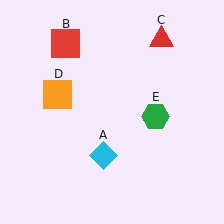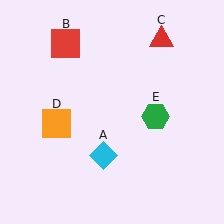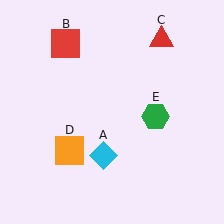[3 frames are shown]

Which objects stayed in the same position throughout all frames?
Cyan diamond (object A) and red square (object B) and red triangle (object C) and green hexagon (object E) remained stationary.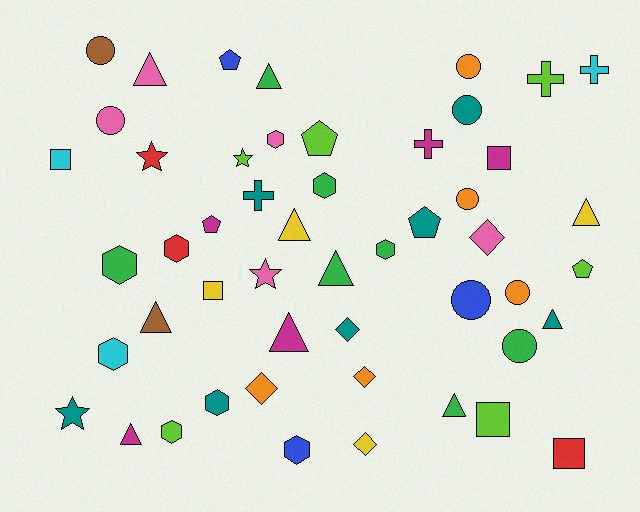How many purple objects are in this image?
There are no purple objects.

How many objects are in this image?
There are 50 objects.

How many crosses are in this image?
There are 4 crosses.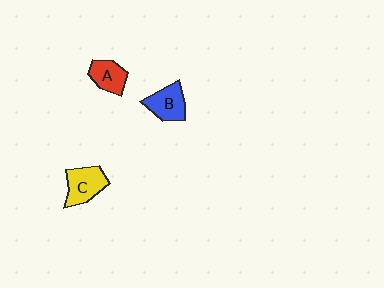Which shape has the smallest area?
Shape A (red).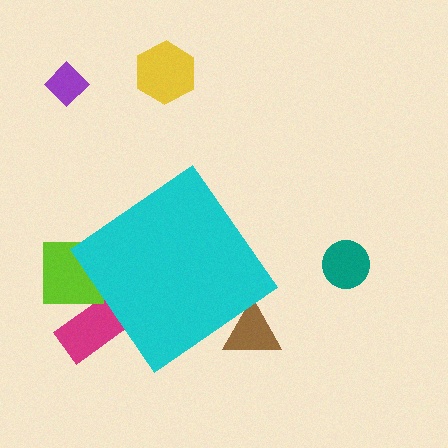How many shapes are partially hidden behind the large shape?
3 shapes are partially hidden.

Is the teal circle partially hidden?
No, the teal circle is fully visible.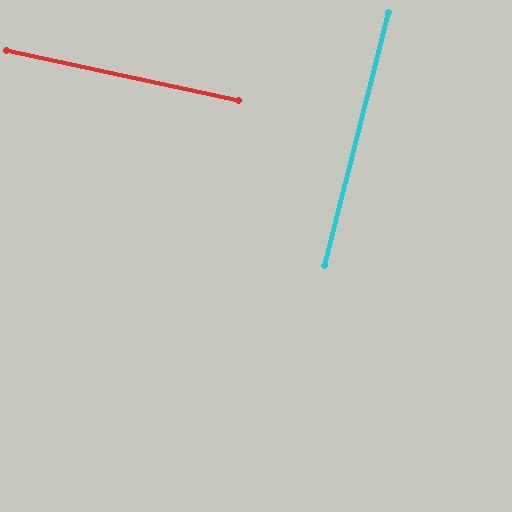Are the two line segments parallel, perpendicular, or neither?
Perpendicular — they meet at approximately 88°.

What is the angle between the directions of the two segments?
Approximately 88 degrees.